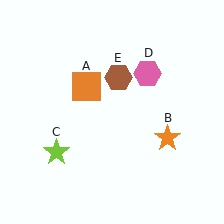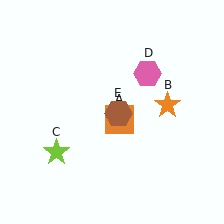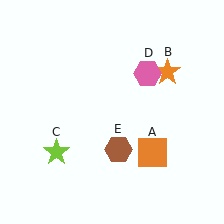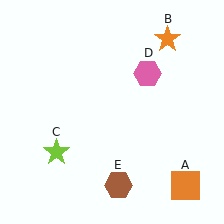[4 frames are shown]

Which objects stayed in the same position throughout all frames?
Lime star (object C) and pink hexagon (object D) remained stationary.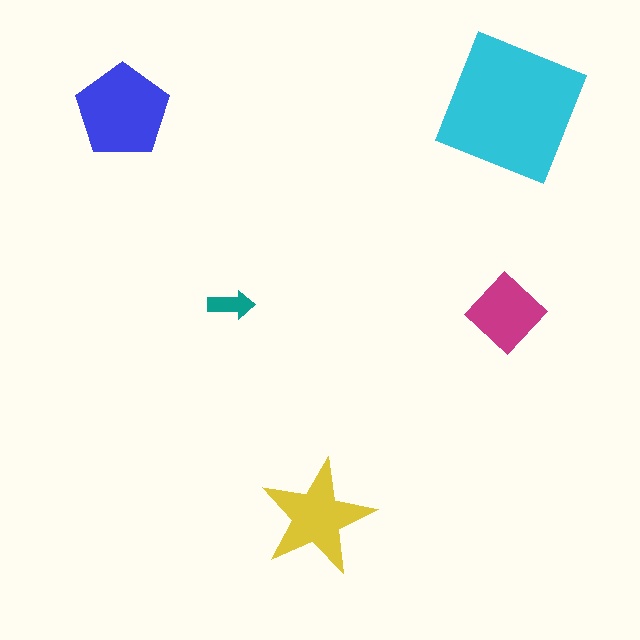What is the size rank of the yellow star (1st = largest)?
3rd.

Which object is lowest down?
The yellow star is bottommost.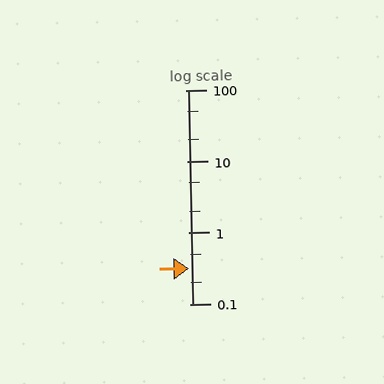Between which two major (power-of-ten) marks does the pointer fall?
The pointer is between 0.1 and 1.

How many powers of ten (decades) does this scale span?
The scale spans 3 decades, from 0.1 to 100.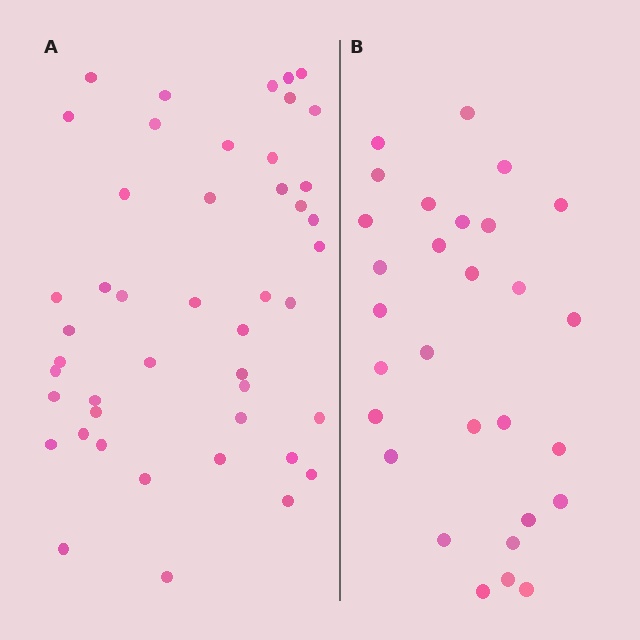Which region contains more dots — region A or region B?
Region A (the left region) has more dots.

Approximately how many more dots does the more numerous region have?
Region A has approximately 15 more dots than region B.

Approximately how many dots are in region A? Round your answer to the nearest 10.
About 50 dots. (The exact count is 46, which rounds to 50.)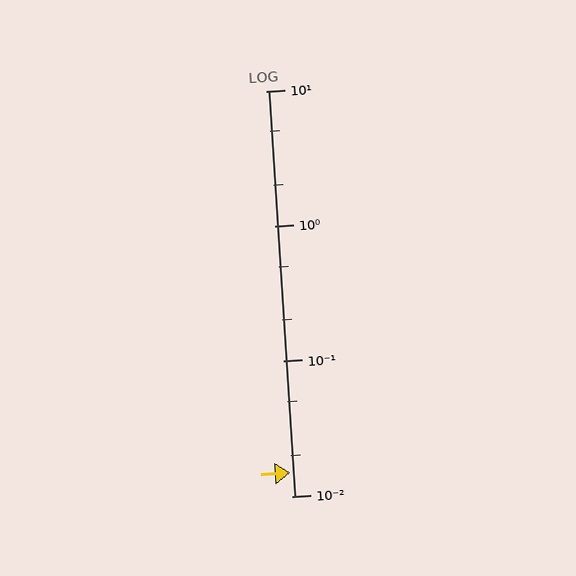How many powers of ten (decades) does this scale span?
The scale spans 3 decades, from 0.01 to 10.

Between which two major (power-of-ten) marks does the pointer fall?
The pointer is between 0.01 and 0.1.